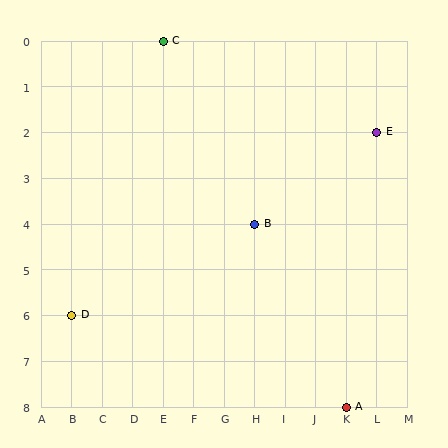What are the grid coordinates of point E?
Point E is at grid coordinates (L, 2).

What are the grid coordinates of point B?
Point B is at grid coordinates (H, 4).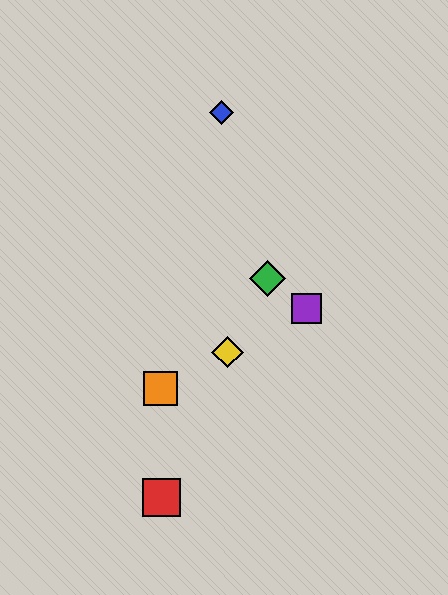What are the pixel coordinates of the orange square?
The orange square is at (160, 389).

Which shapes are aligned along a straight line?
The yellow diamond, the purple square, the orange square are aligned along a straight line.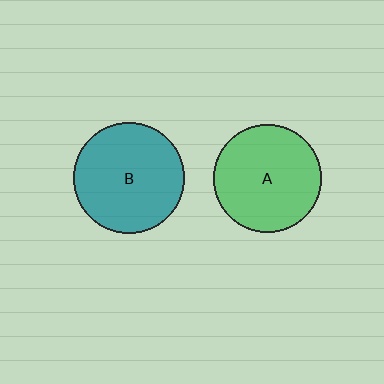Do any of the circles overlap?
No, none of the circles overlap.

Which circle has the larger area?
Circle B (teal).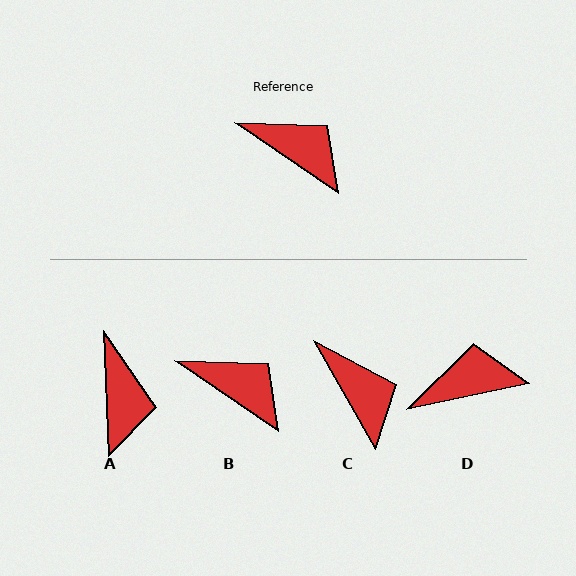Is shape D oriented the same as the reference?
No, it is off by about 46 degrees.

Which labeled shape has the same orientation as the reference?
B.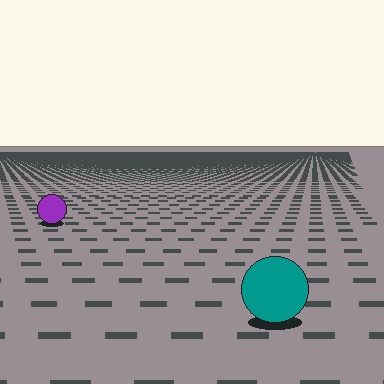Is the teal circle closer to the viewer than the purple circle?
Yes. The teal circle is closer — you can tell from the texture gradient: the ground texture is coarser near it.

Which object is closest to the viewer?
The teal circle is closest. The texture marks near it are larger and more spread out.